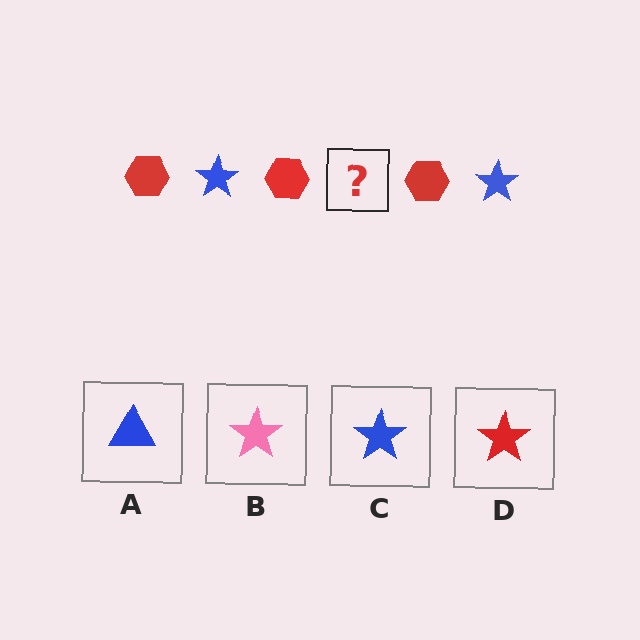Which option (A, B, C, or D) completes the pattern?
C.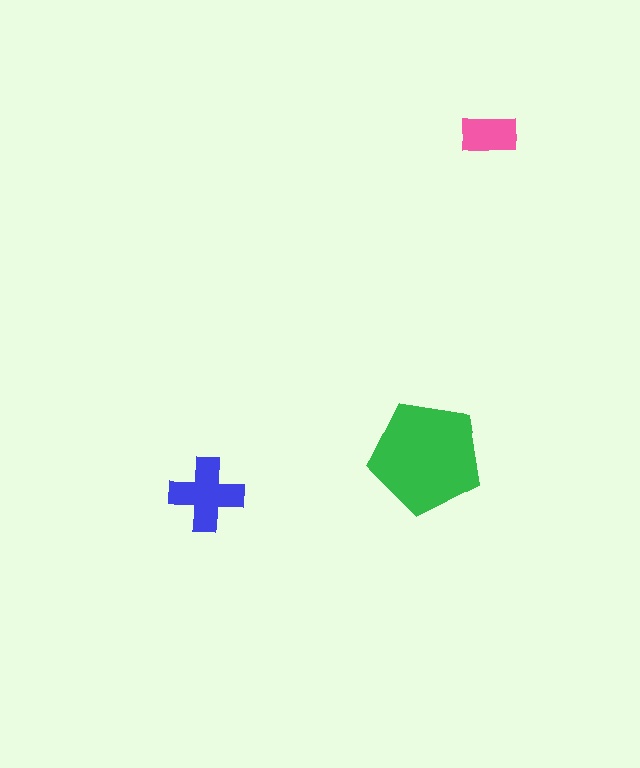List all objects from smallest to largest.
The pink rectangle, the blue cross, the green pentagon.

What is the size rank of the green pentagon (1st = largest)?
1st.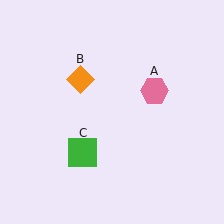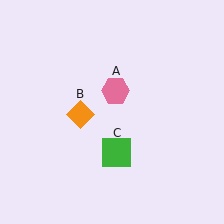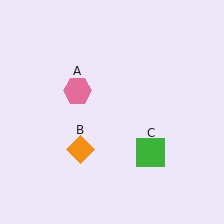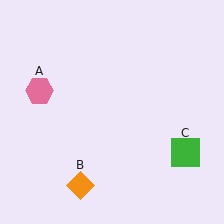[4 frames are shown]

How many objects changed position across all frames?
3 objects changed position: pink hexagon (object A), orange diamond (object B), green square (object C).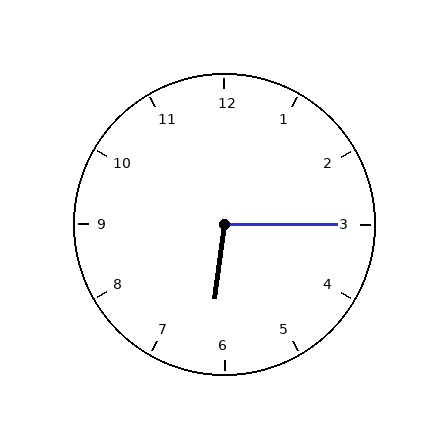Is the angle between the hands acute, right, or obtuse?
It is obtuse.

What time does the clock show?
6:15.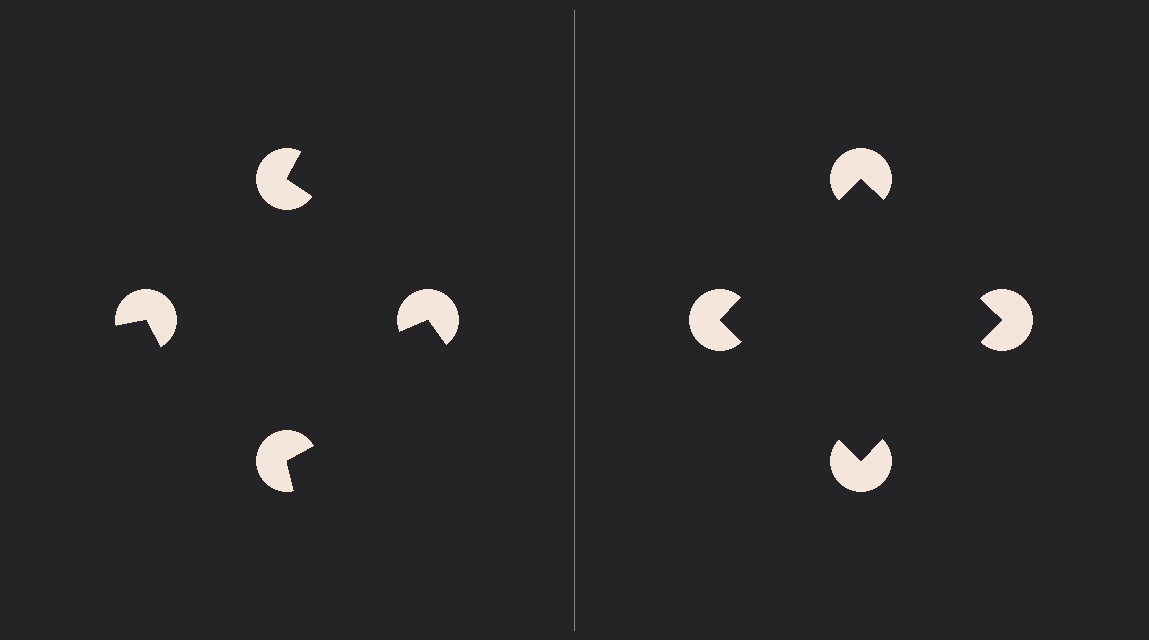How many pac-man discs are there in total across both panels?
8 — 4 on each side.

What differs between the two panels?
The pac-man discs are positioned identically on both sides; only the wedge orientations differ. On the right they align to a square; on the left they are misaligned.